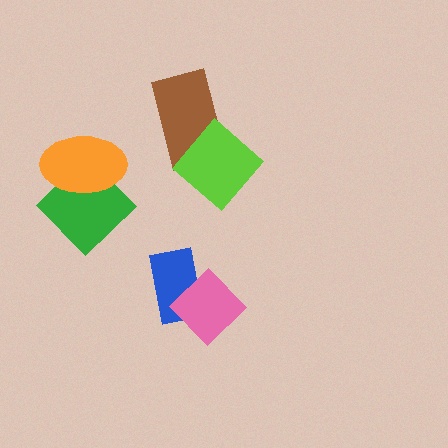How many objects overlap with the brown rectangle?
1 object overlaps with the brown rectangle.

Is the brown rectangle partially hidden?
Yes, it is partially covered by another shape.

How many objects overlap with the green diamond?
1 object overlaps with the green diamond.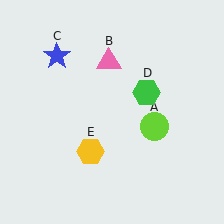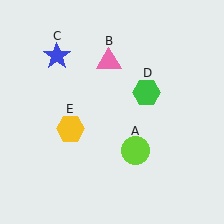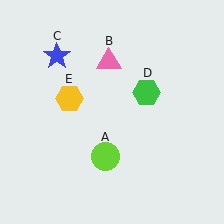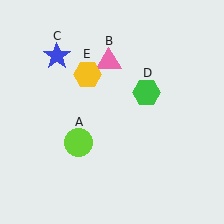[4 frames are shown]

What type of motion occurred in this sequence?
The lime circle (object A), yellow hexagon (object E) rotated clockwise around the center of the scene.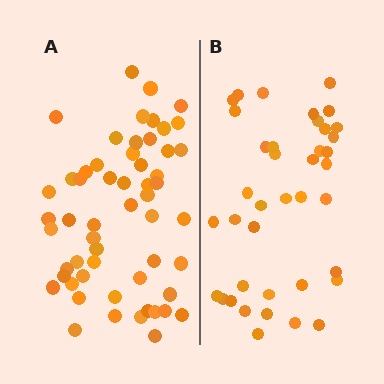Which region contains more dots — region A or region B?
Region A (the left region) has more dots.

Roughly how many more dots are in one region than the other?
Region A has approximately 15 more dots than region B.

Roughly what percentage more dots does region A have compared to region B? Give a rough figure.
About 45% more.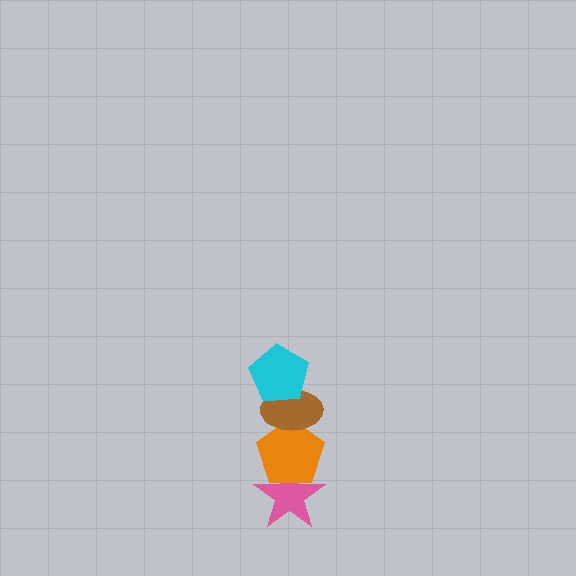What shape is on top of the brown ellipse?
The cyan pentagon is on top of the brown ellipse.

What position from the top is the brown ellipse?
The brown ellipse is 2nd from the top.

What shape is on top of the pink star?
The orange pentagon is on top of the pink star.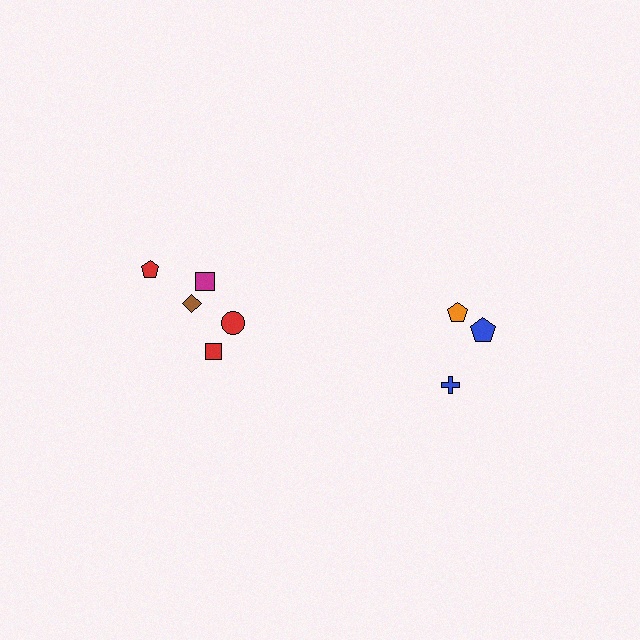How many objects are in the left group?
There are 5 objects.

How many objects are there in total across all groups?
There are 8 objects.